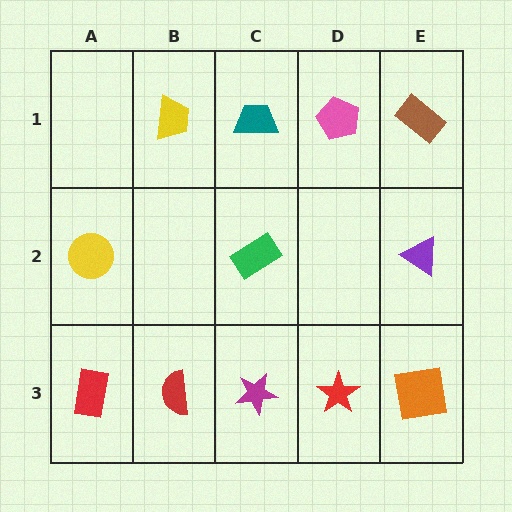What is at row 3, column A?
A red rectangle.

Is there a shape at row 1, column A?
No, that cell is empty.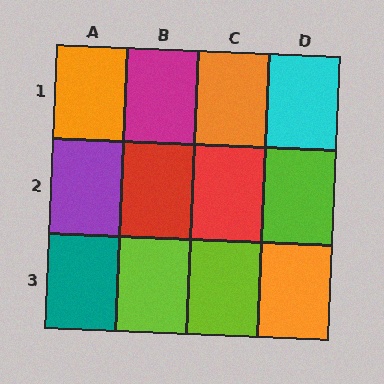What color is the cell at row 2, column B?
Red.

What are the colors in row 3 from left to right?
Teal, lime, lime, orange.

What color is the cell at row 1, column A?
Orange.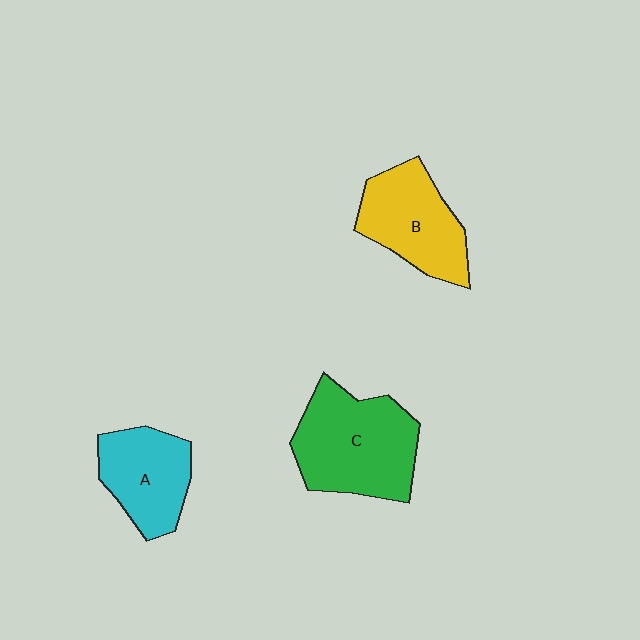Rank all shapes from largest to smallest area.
From largest to smallest: C (green), B (yellow), A (cyan).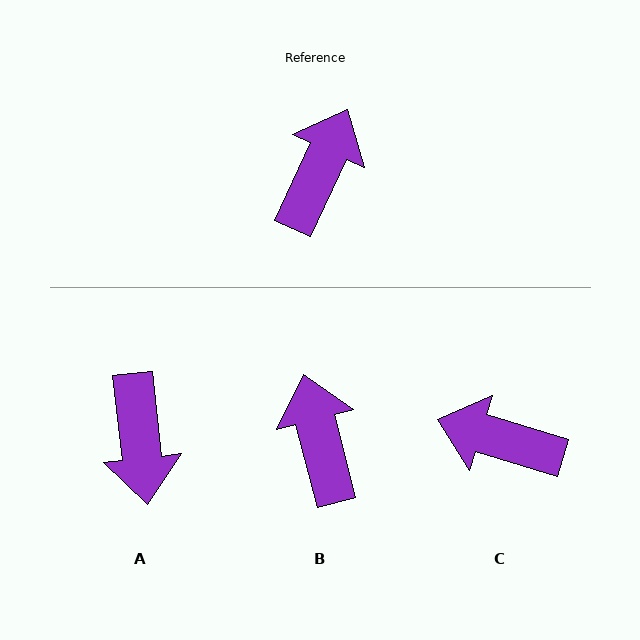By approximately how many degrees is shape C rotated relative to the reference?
Approximately 98 degrees counter-clockwise.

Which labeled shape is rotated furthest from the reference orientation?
A, about 148 degrees away.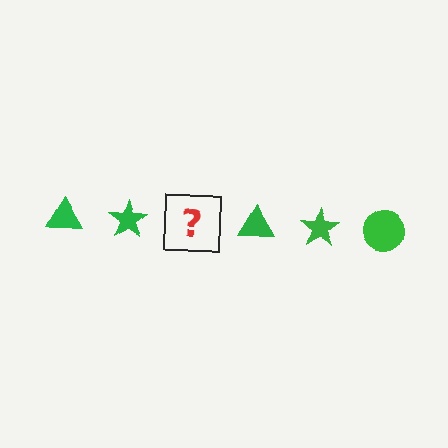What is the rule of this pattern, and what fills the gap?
The rule is that the pattern cycles through triangle, star, circle shapes in green. The gap should be filled with a green circle.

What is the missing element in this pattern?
The missing element is a green circle.